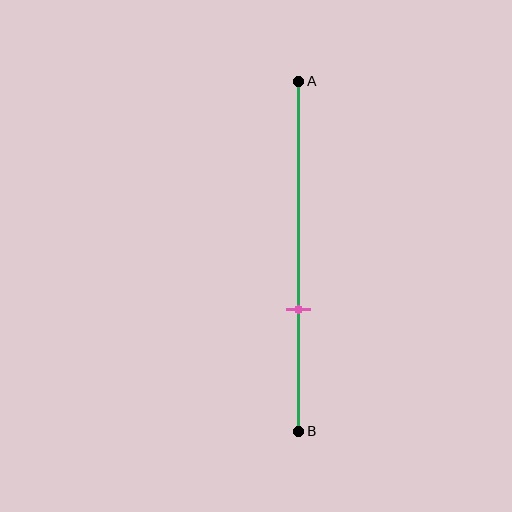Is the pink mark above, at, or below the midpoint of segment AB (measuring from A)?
The pink mark is below the midpoint of segment AB.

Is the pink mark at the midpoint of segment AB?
No, the mark is at about 65% from A, not at the 50% midpoint.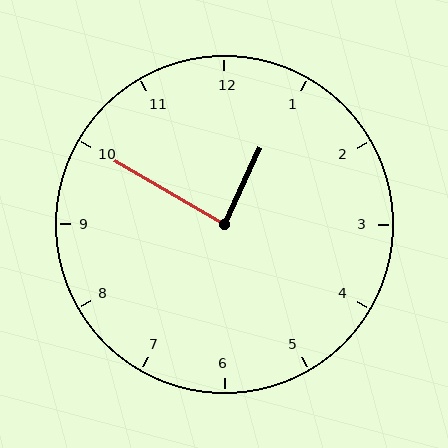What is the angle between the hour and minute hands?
Approximately 85 degrees.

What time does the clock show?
12:50.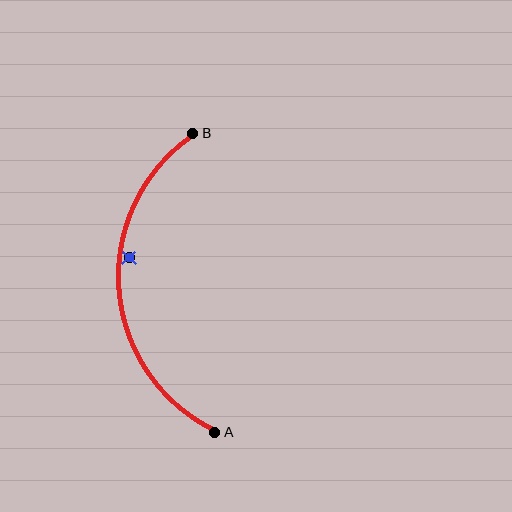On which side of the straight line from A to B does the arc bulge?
The arc bulges to the left of the straight line connecting A and B.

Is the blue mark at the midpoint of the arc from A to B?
No — the blue mark does not lie on the arc at all. It sits slightly inside the curve.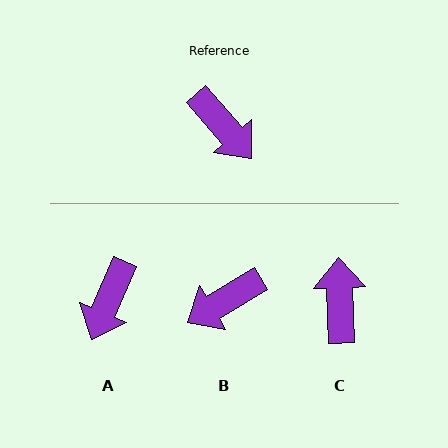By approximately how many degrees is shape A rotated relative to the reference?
Approximately 64 degrees clockwise.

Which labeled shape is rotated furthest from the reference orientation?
C, about 141 degrees away.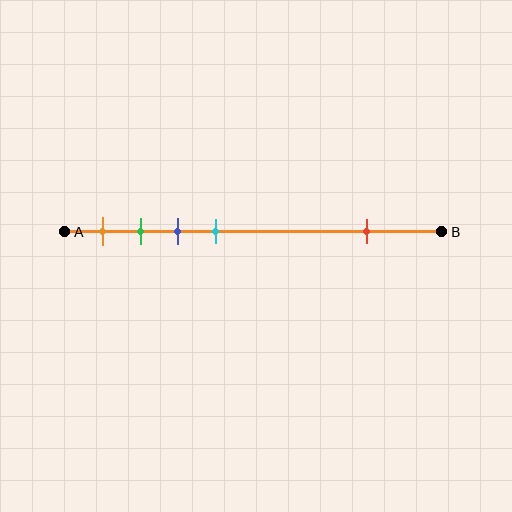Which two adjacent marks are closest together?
The green and blue marks are the closest adjacent pair.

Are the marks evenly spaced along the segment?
No, the marks are not evenly spaced.